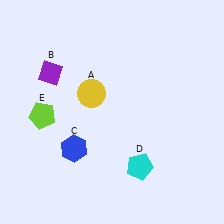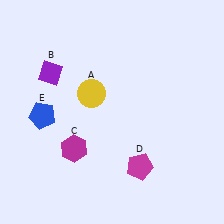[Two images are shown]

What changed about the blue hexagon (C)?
In Image 1, C is blue. In Image 2, it changed to magenta.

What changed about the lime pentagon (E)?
In Image 1, E is lime. In Image 2, it changed to blue.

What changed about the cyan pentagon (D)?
In Image 1, D is cyan. In Image 2, it changed to magenta.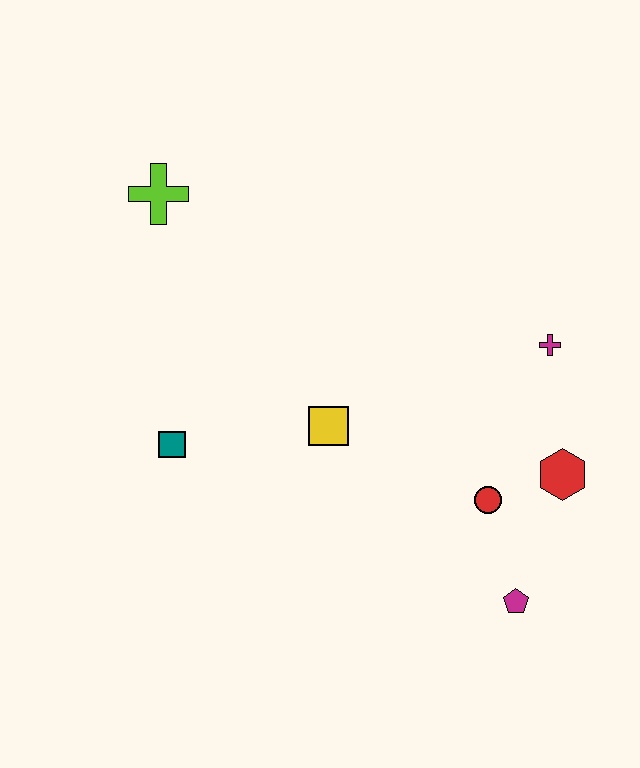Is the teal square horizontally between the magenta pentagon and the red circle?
No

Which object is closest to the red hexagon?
The red circle is closest to the red hexagon.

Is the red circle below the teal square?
Yes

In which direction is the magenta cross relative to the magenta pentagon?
The magenta cross is above the magenta pentagon.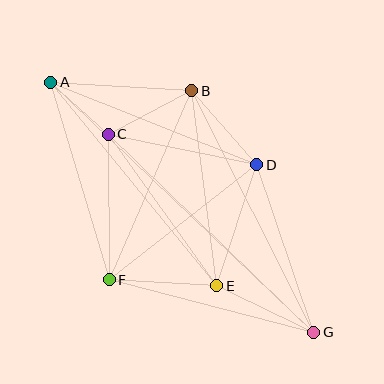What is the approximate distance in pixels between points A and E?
The distance between A and E is approximately 263 pixels.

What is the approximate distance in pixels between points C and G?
The distance between C and G is approximately 285 pixels.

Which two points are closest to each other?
Points A and C are closest to each other.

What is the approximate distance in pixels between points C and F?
The distance between C and F is approximately 146 pixels.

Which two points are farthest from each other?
Points A and G are farthest from each other.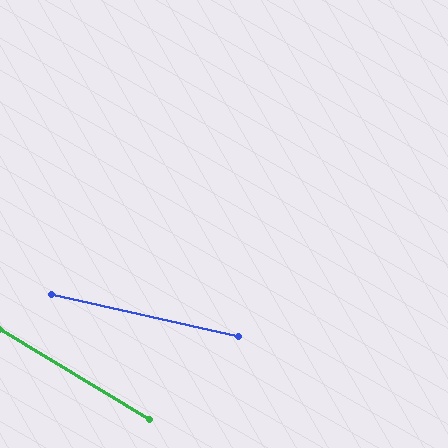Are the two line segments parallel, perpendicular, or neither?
Neither parallel nor perpendicular — they differ by about 18°.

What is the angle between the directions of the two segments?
Approximately 18 degrees.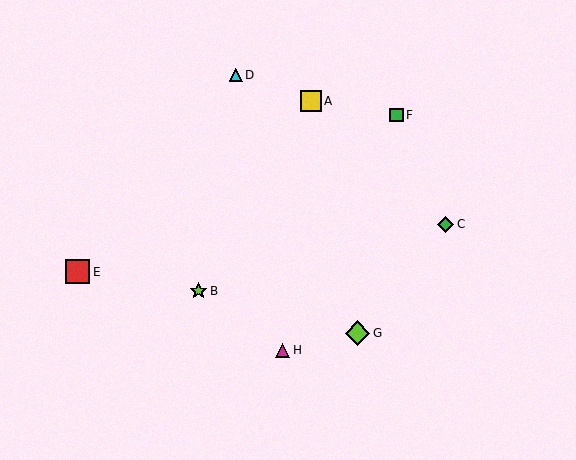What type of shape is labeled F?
Shape F is a green square.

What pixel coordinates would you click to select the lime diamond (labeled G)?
Click at (357, 333) to select the lime diamond G.